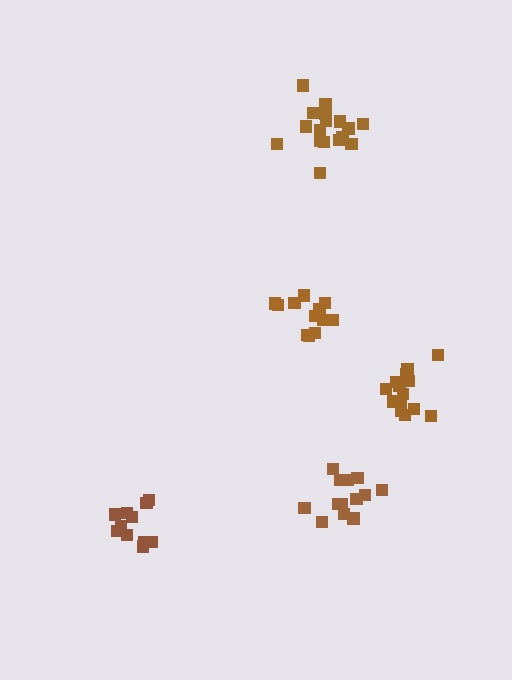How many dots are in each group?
Group 1: 14 dots, Group 2: 11 dots, Group 3: 12 dots, Group 4: 17 dots, Group 5: 14 dots (68 total).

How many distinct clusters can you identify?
There are 5 distinct clusters.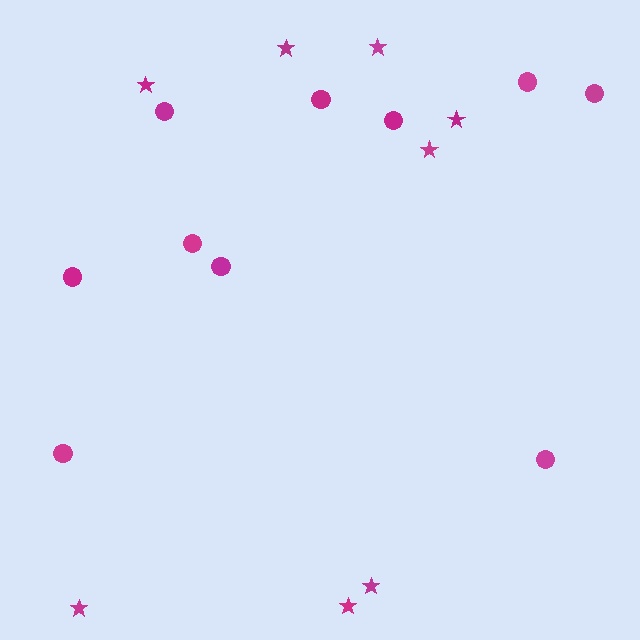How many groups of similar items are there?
There are 2 groups: one group of circles (10) and one group of stars (8).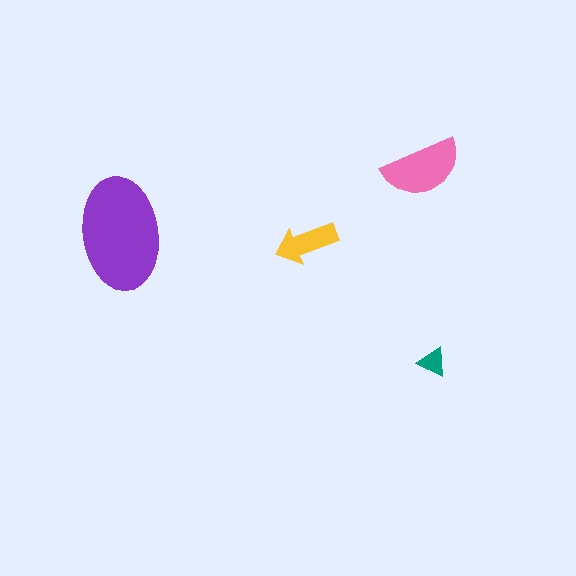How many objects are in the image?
There are 4 objects in the image.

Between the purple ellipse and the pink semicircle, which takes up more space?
The purple ellipse.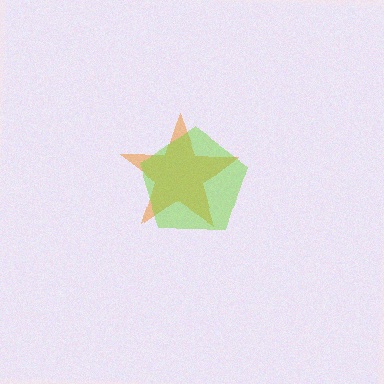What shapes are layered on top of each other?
The layered shapes are: an orange star, a lime pentagon.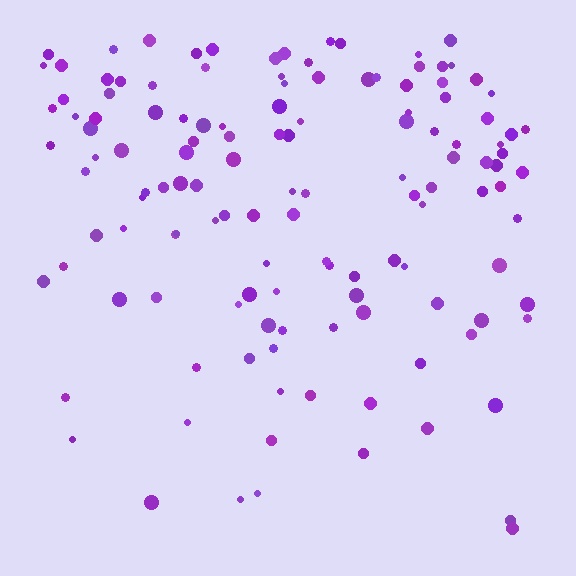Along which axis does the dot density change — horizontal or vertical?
Vertical.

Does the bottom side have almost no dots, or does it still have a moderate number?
Still a moderate number, just noticeably fewer than the top.